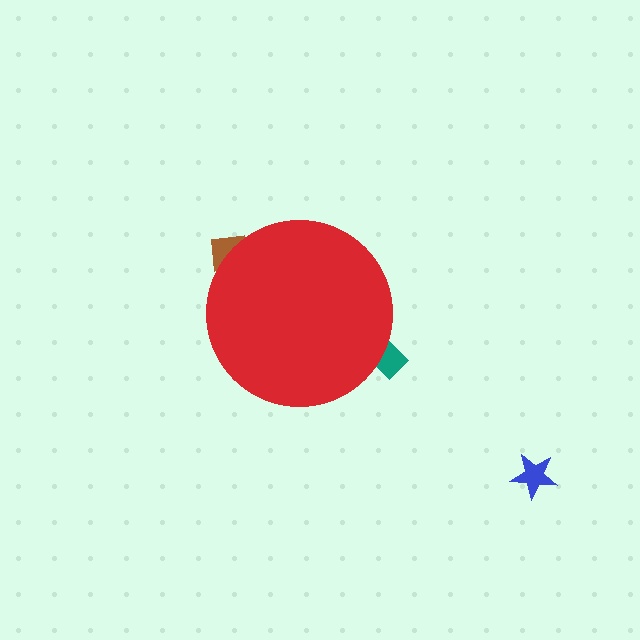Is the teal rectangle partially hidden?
Yes, the teal rectangle is partially hidden behind the red circle.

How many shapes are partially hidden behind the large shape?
2 shapes are partially hidden.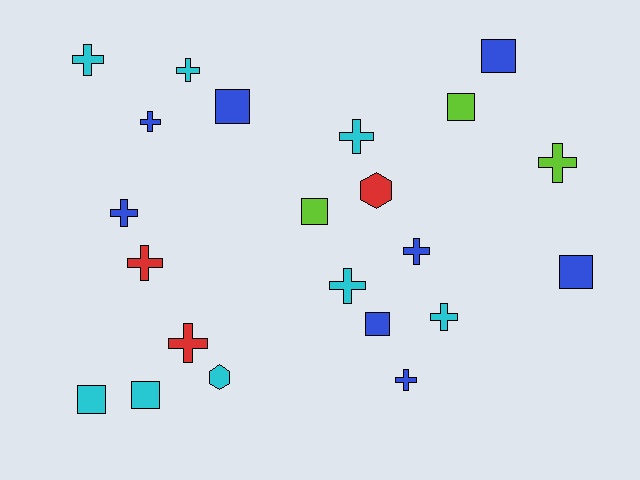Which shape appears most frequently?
Cross, with 12 objects.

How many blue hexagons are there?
There are no blue hexagons.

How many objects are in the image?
There are 22 objects.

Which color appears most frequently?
Blue, with 8 objects.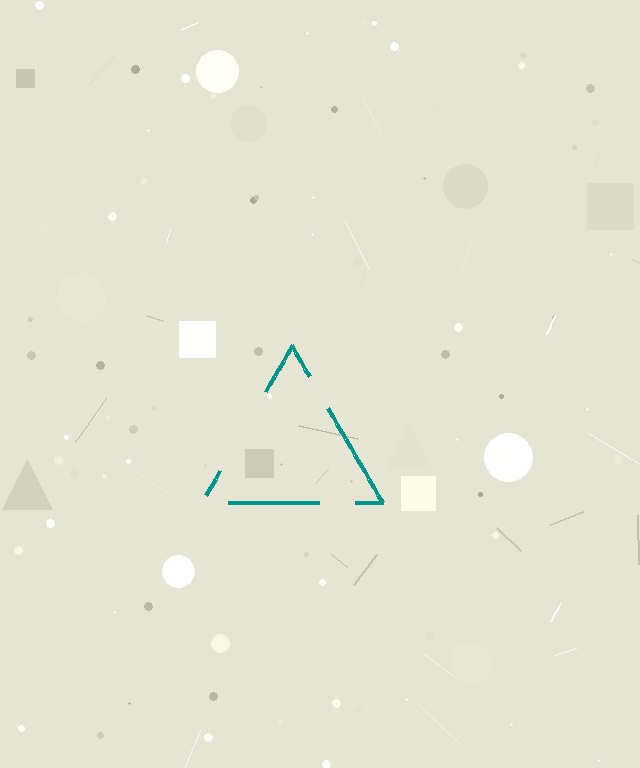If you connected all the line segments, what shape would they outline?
They would outline a triangle.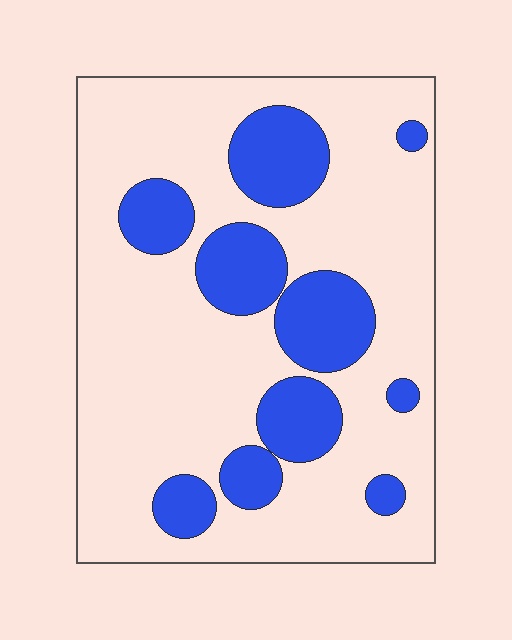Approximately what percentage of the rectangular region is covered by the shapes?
Approximately 25%.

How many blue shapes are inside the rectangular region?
10.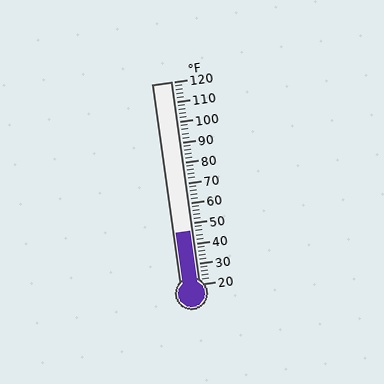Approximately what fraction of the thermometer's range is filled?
The thermometer is filled to approximately 25% of its range.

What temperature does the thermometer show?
The thermometer shows approximately 46°F.